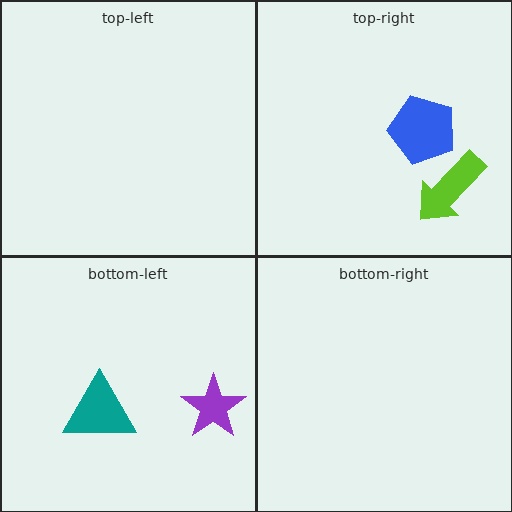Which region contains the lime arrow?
The top-right region.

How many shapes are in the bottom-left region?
2.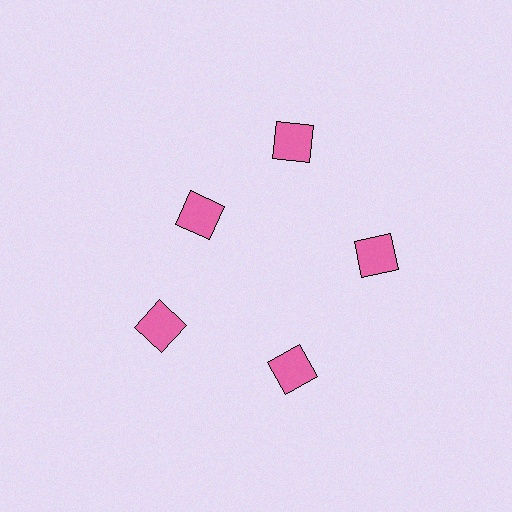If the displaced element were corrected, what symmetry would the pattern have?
It would have 5-fold rotational symmetry — the pattern would map onto itself every 72 degrees.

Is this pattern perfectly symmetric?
No. The 5 pink squares are arranged in a ring, but one element near the 10 o'clock position is pulled inward toward the center, breaking the 5-fold rotational symmetry.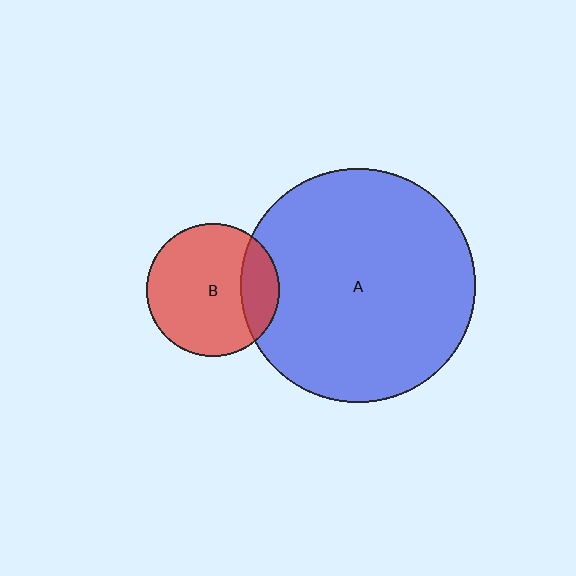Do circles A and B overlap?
Yes.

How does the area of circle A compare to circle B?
Approximately 3.1 times.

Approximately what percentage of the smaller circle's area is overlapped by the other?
Approximately 20%.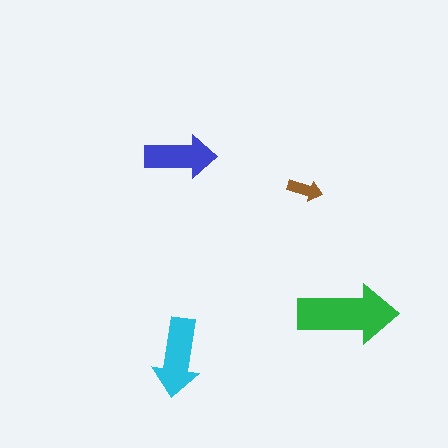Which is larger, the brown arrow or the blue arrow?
The blue one.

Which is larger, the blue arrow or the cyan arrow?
The cyan one.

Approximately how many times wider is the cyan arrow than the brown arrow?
About 2.5 times wider.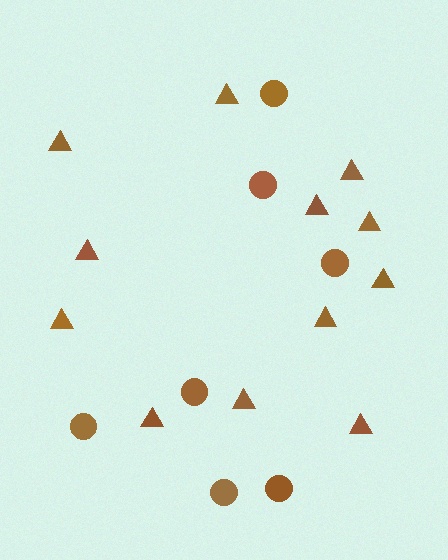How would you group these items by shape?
There are 2 groups: one group of circles (7) and one group of triangles (12).